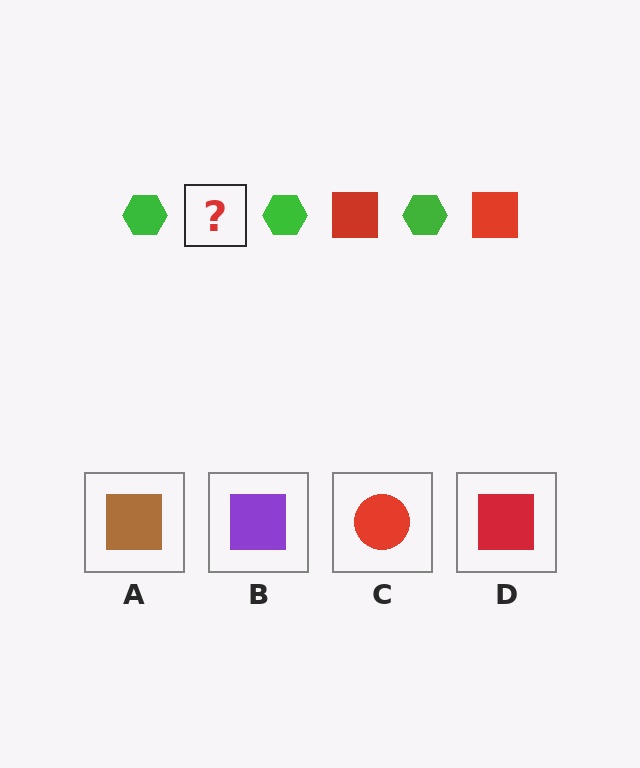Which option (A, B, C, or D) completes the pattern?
D.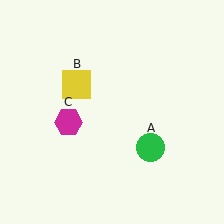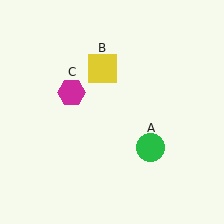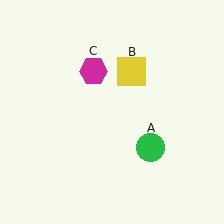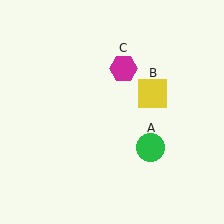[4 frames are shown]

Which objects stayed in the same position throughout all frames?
Green circle (object A) remained stationary.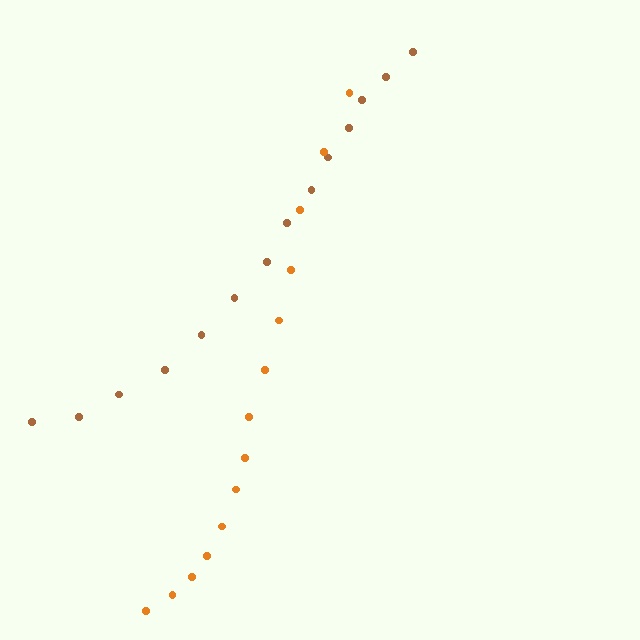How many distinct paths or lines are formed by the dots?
There are 2 distinct paths.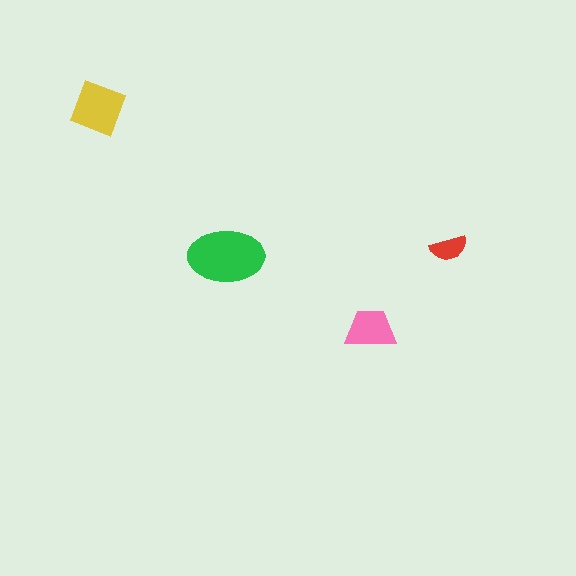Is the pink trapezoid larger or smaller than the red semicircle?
Larger.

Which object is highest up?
The yellow square is topmost.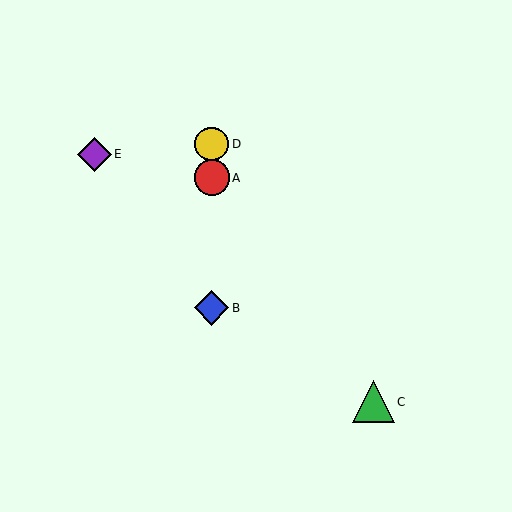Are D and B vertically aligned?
Yes, both are at x≈212.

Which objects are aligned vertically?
Objects A, B, D are aligned vertically.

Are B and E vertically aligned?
No, B is at x≈212 and E is at x≈95.